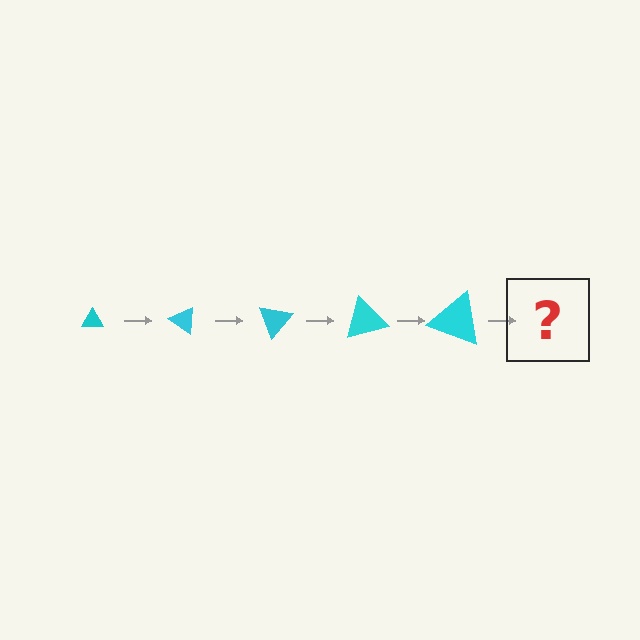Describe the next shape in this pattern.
It should be a triangle, larger than the previous one and rotated 175 degrees from the start.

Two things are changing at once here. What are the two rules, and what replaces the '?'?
The two rules are that the triangle grows larger each step and it rotates 35 degrees each step. The '?' should be a triangle, larger than the previous one and rotated 175 degrees from the start.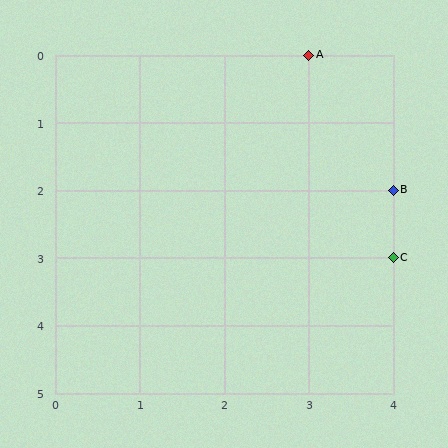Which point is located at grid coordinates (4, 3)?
Point C is at (4, 3).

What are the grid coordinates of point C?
Point C is at grid coordinates (4, 3).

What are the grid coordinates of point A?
Point A is at grid coordinates (3, 0).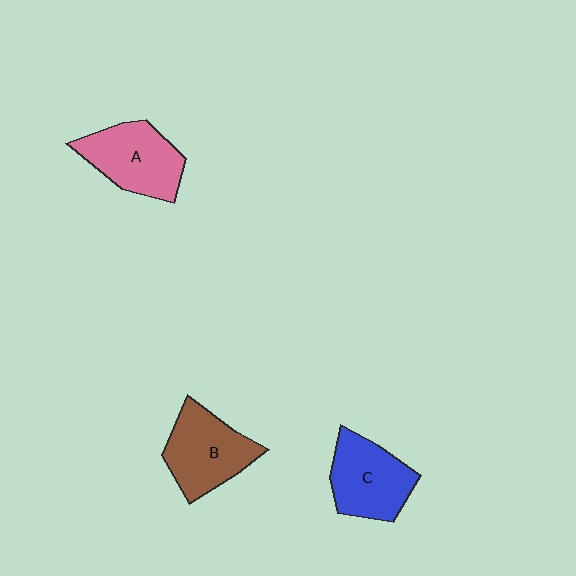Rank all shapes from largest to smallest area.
From largest to smallest: B (brown), A (pink), C (blue).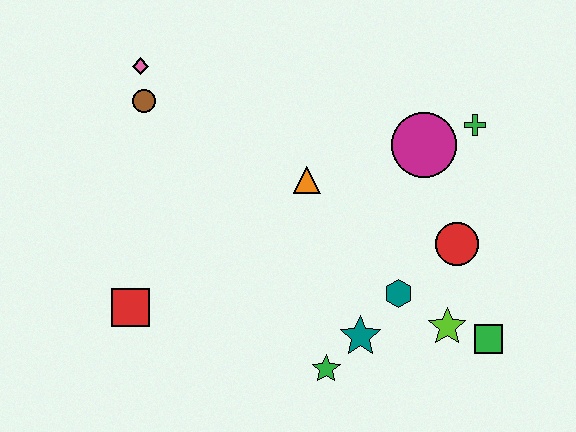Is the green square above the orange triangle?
No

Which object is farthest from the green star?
The pink diamond is farthest from the green star.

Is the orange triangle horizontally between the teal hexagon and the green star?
No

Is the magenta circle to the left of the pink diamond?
No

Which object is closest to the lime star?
The green square is closest to the lime star.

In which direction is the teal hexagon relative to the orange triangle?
The teal hexagon is below the orange triangle.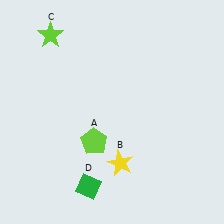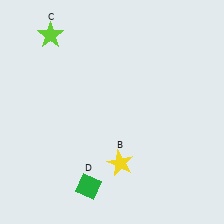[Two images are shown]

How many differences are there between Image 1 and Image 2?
There is 1 difference between the two images.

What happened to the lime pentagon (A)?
The lime pentagon (A) was removed in Image 2. It was in the bottom-left area of Image 1.